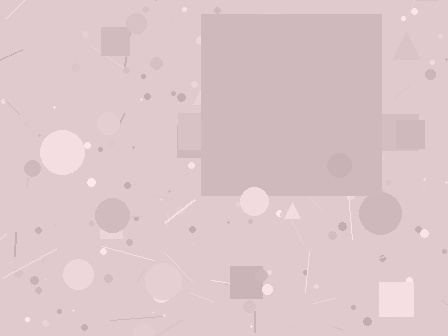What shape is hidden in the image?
A square is hidden in the image.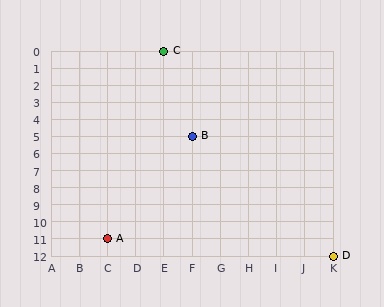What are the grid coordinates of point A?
Point A is at grid coordinates (C, 11).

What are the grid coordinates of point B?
Point B is at grid coordinates (F, 5).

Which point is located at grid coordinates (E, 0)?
Point C is at (E, 0).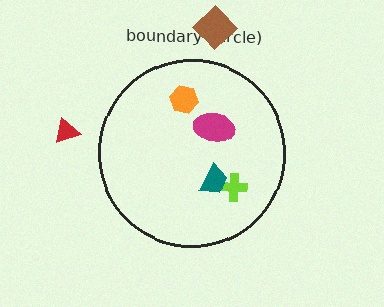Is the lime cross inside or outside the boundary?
Inside.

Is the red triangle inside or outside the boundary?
Outside.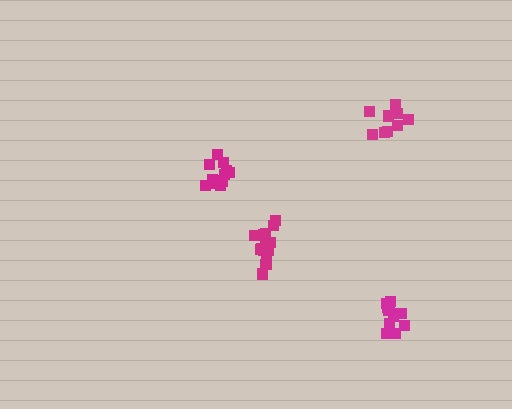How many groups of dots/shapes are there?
There are 4 groups.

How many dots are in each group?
Group 1: 14 dots, Group 2: 9 dots, Group 3: 12 dots, Group 4: 11 dots (46 total).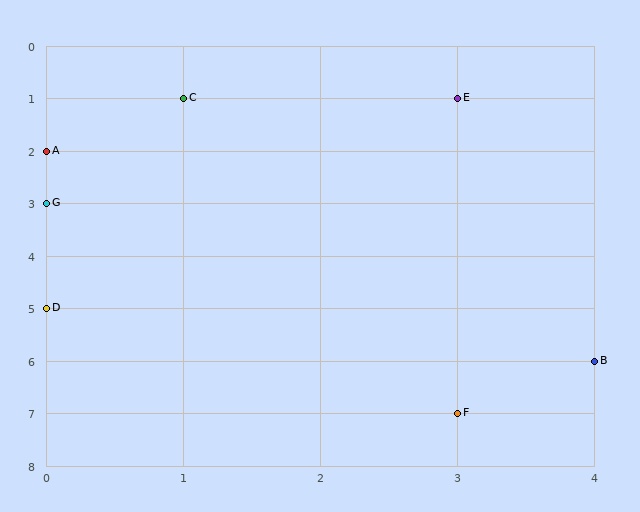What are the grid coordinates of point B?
Point B is at grid coordinates (4, 6).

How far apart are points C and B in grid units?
Points C and B are 3 columns and 5 rows apart (about 5.8 grid units diagonally).